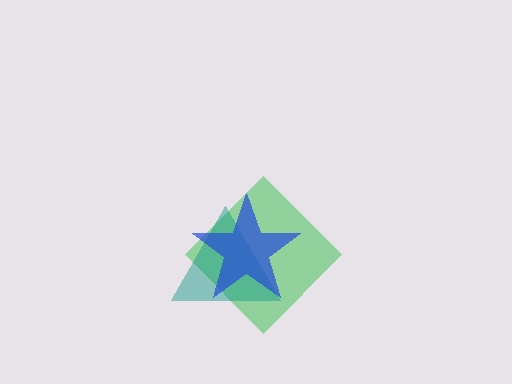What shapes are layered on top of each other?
The layered shapes are: a green diamond, a teal triangle, a blue star.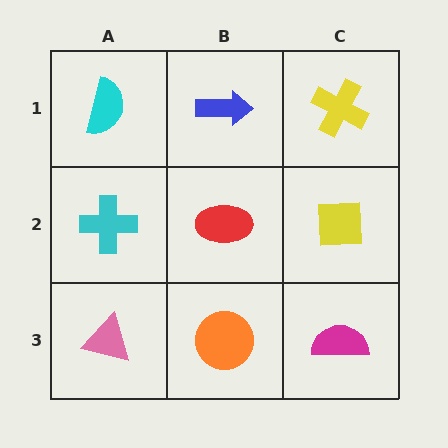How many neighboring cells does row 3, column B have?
3.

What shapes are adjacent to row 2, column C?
A yellow cross (row 1, column C), a magenta semicircle (row 3, column C), a red ellipse (row 2, column B).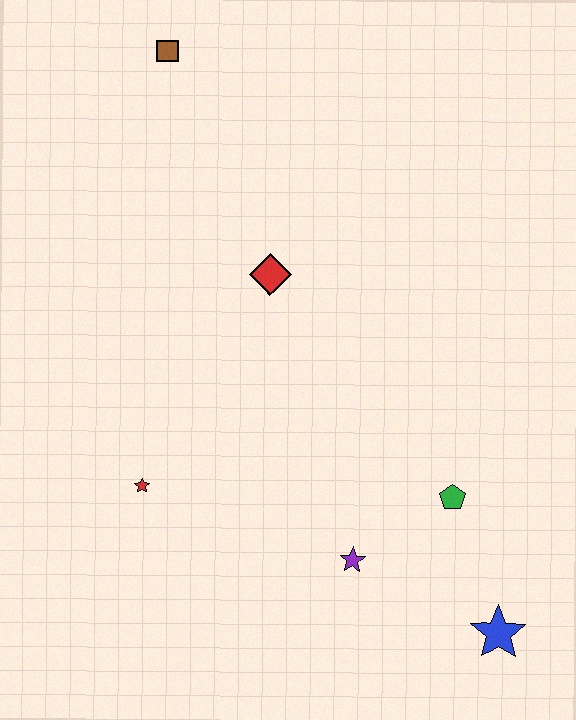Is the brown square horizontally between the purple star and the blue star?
No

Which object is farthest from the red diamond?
The blue star is farthest from the red diamond.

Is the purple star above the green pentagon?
No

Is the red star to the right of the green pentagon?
No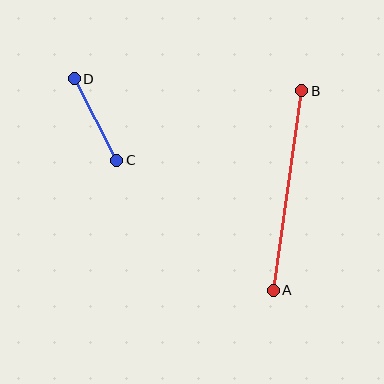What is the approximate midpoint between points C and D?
The midpoint is at approximately (96, 119) pixels.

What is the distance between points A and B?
The distance is approximately 201 pixels.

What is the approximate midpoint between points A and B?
The midpoint is at approximately (288, 190) pixels.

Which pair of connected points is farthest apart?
Points A and B are farthest apart.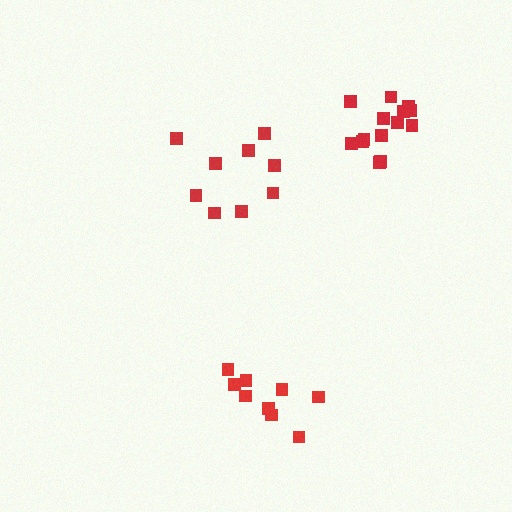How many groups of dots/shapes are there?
There are 3 groups.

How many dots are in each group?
Group 1: 9 dots, Group 2: 9 dots, Group 3: 14 dots (32 total).